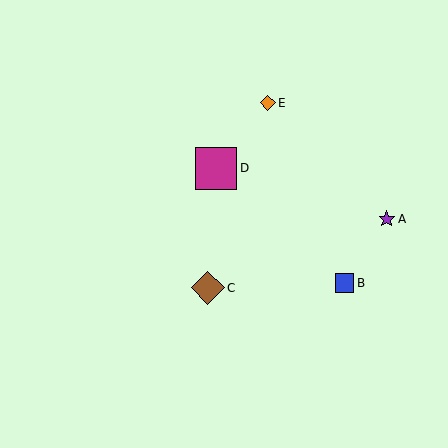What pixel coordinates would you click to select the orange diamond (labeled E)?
Click at (268, 103) to select the orange diamond E.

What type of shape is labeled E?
Shape E is an orange diamond.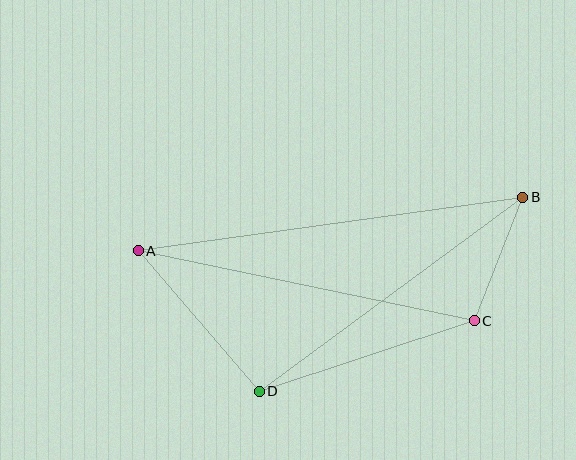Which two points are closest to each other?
Points B and C are closest to each other.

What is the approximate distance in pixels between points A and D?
The distance between A and D is approximately 185 pixels.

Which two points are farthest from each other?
Points A and B are farthest from each other.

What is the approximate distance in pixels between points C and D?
The distance between C and D is approximately 226 pixels.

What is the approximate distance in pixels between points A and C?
The distance between A and C is approximately 343 pixels.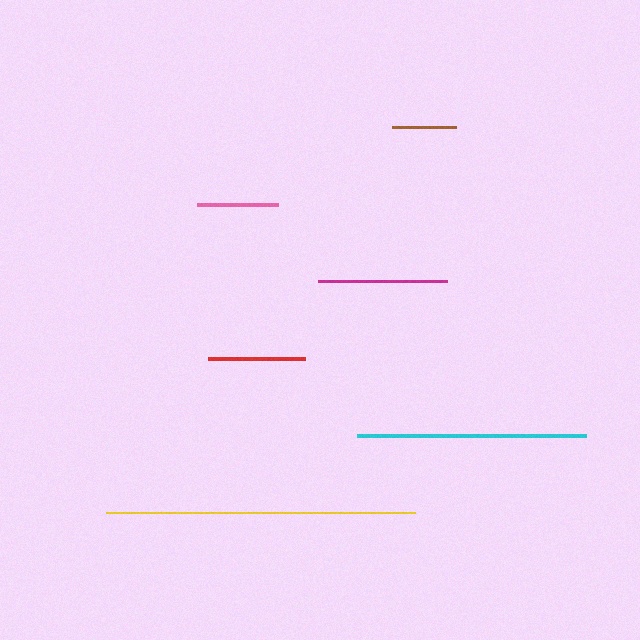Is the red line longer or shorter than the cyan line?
The cyan line is longer than the red line.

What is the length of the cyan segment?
The cyan segment is approximately 229 pixels long.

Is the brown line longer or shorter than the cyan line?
The cyan line is longer than the brown line.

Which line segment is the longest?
The yellow line is the longest at approximately 308 pixels.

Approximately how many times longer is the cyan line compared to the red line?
The cyan line is approximately 2.3 times the length of the red line.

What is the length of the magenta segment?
The magenta segment is approximately 130 pixels long.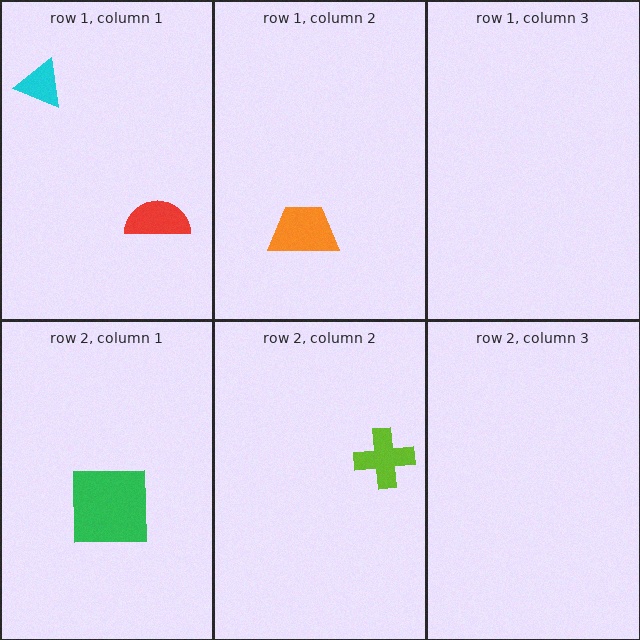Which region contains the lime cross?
The row 2, column 2 region.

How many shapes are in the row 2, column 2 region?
1.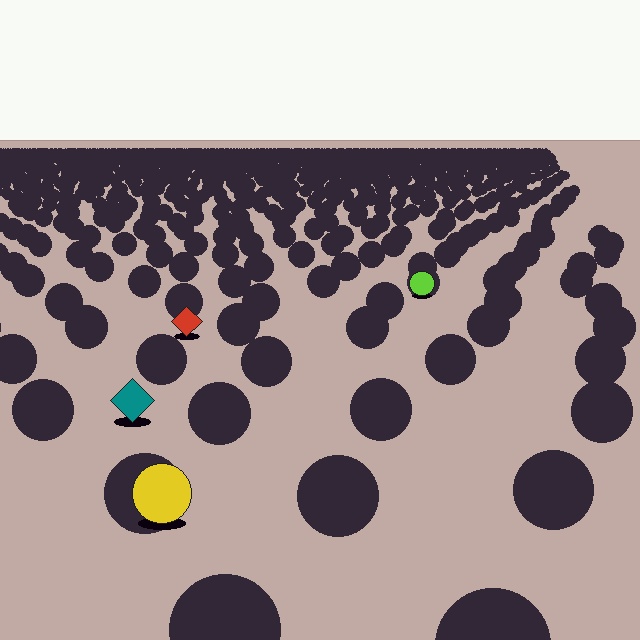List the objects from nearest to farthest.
From nearest to farthest: the yellow circle, the teal diamond, the red diamond, the lime circle.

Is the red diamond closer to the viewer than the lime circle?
Yes. The red diamond is closer — you can tell from the texture gradient: the ground texture is coarser near it.